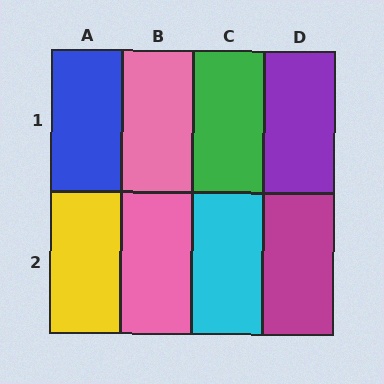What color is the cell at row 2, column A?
Yellow.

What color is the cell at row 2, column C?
Cyan.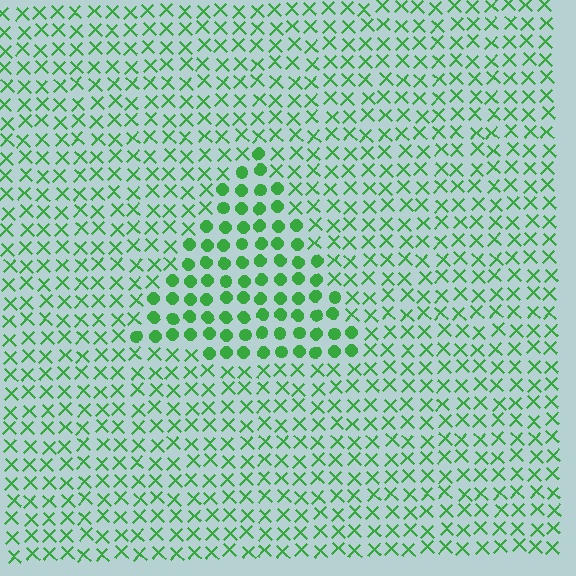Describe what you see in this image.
The image is filled with small green elements arranged in a uniform grid. A triangle-shaped region contains circles, while the surrounding area contains X marks. The boundary is defined purely by the change in element shape.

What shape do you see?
I see a triangle.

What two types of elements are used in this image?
The image uses circles inside the triangle region and X marks outside it.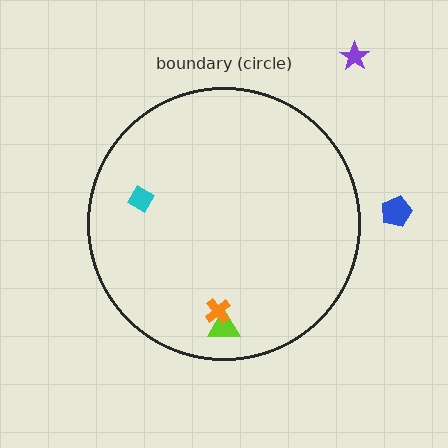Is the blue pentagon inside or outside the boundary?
Outside.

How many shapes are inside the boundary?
3 inside, 2 outside.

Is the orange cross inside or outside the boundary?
Inside.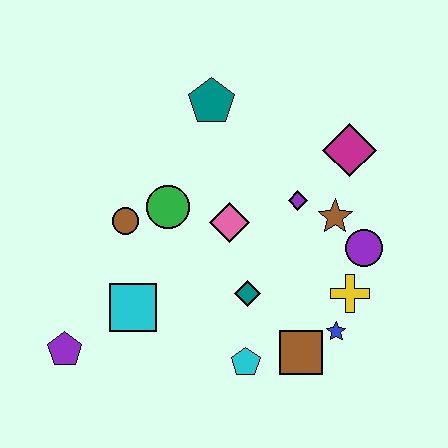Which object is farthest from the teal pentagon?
The purple pentagon is farthest from the teal pentagon.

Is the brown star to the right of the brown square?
Yes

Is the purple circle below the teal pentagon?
Yes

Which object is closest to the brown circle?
The green circle is closest to the brown circle.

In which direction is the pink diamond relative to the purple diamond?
The pink diamond is to the left of the purple diamond.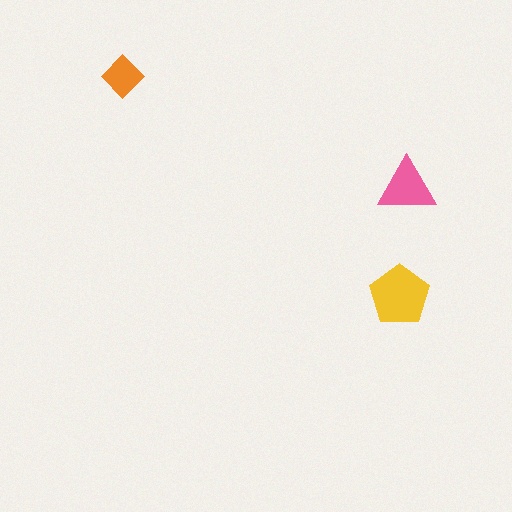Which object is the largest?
The yellow pentagon.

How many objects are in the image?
There are 3 objects in the image.